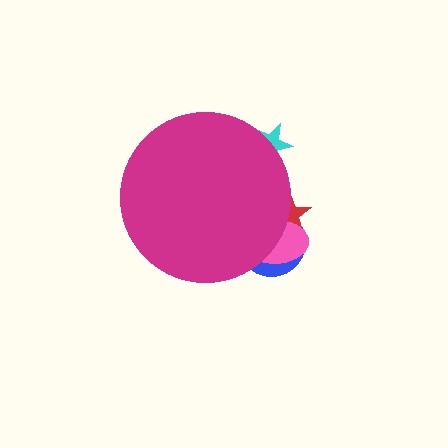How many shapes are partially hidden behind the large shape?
4 shapes are partially hidden.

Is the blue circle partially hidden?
Yes, the blue circle is partially hidden behind the magenta circle.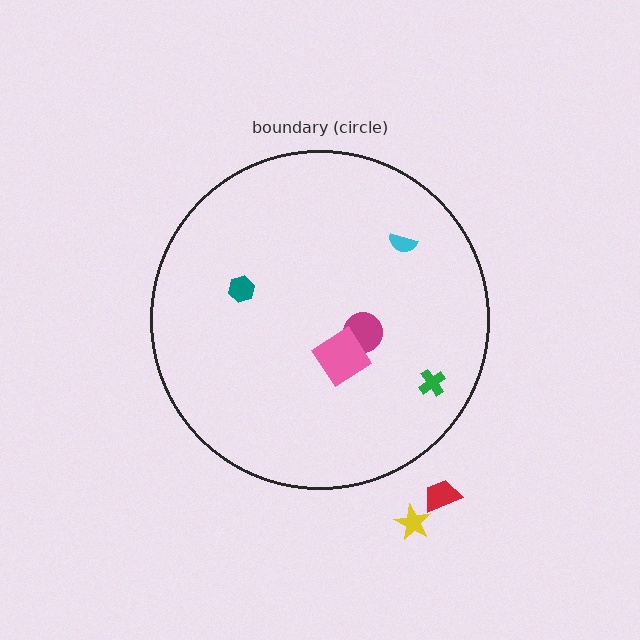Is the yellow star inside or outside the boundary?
Outside.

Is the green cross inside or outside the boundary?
Inside.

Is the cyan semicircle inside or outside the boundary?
Inside.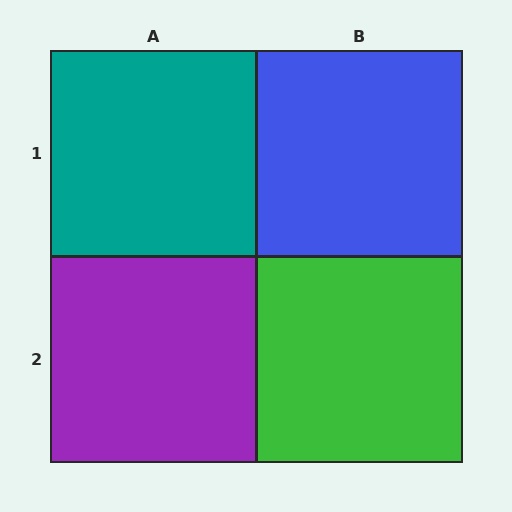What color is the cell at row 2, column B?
Green.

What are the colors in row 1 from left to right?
Teal, blue.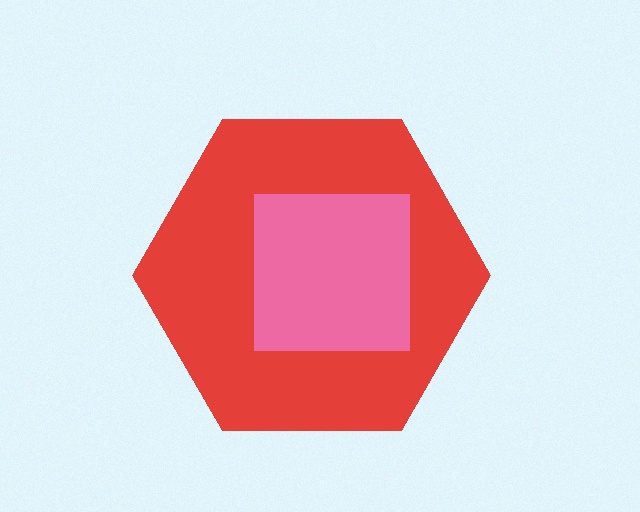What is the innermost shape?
The pink square.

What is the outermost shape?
The red hexagon.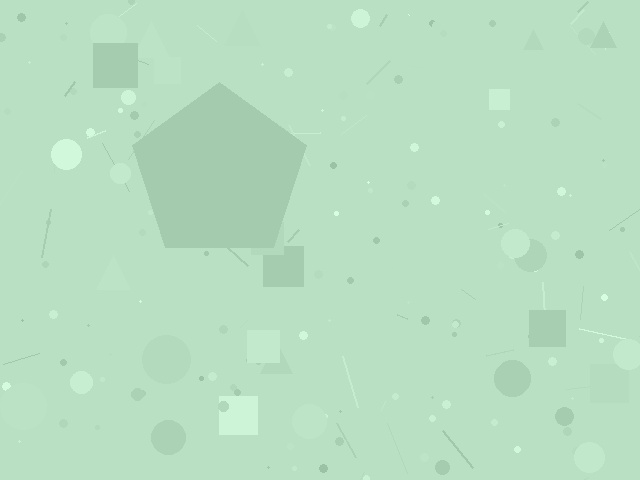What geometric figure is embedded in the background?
A pentagon is embedded in the background.